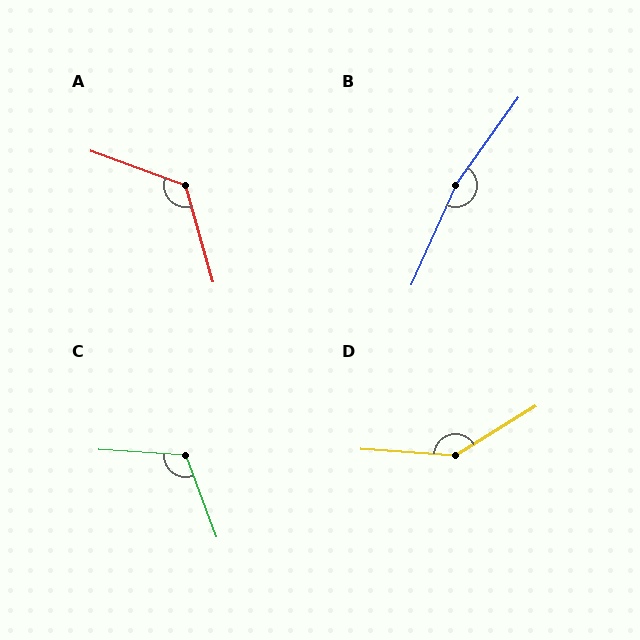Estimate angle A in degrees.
Approximately 126 degrees.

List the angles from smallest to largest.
C (114°), A (126°), D (145°), B (168°).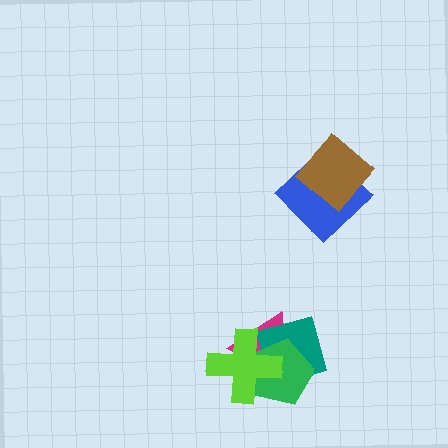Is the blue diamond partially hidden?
Yes, it is partially covered by another shape.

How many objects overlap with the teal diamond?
3 objects overlap with the teal diamond.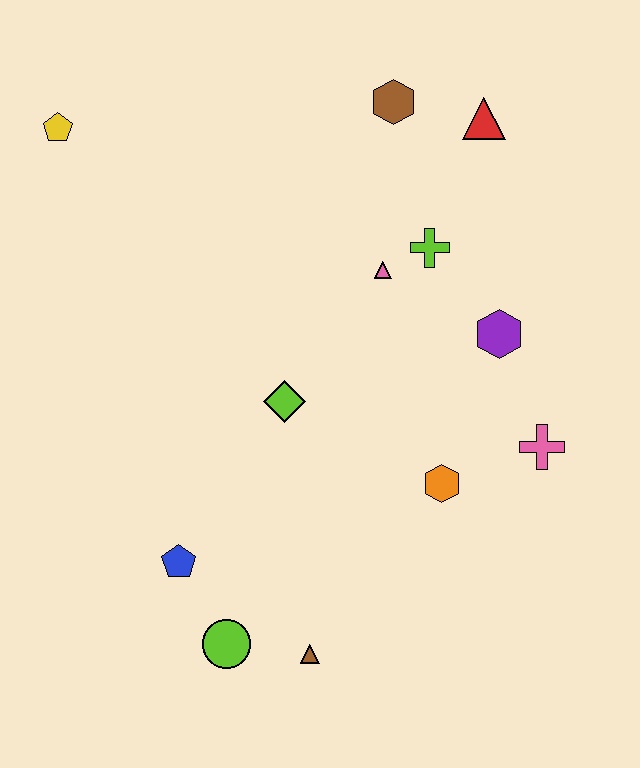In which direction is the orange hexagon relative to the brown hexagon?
The orange hexagon is below the brown hexagon.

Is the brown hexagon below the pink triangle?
No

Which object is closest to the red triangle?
The brown hexagon is closest to the red triangle.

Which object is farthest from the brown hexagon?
The lime circle is farthest from the brown hexagon.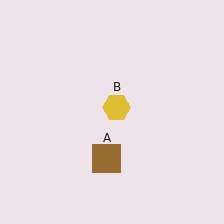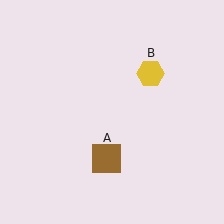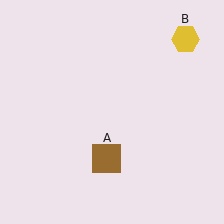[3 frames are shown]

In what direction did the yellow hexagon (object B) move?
The yellow hexagon (object B) moved up and to the right.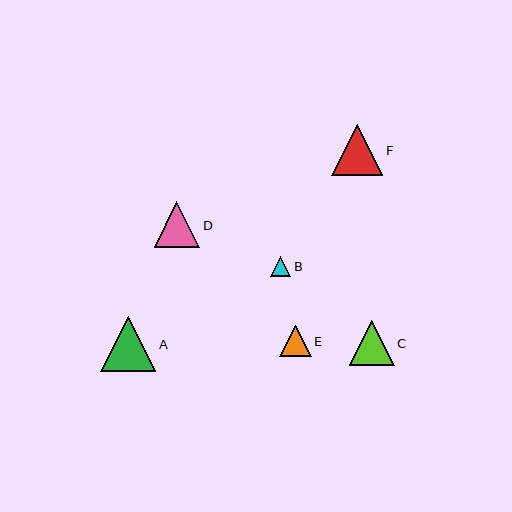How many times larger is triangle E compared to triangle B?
Triangle E is approximately 1.6 times the size of triangle B.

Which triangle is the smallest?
Triangle B is the smallest with a size of approximately 20 pixels.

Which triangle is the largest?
Triangle A is the largest with a size of approximately 55 pixels.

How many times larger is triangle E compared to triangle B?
Triangle E is approximately 1.6 times the size of triangle B.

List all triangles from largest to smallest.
From largest to smallest: A, F, D, C, E, B.